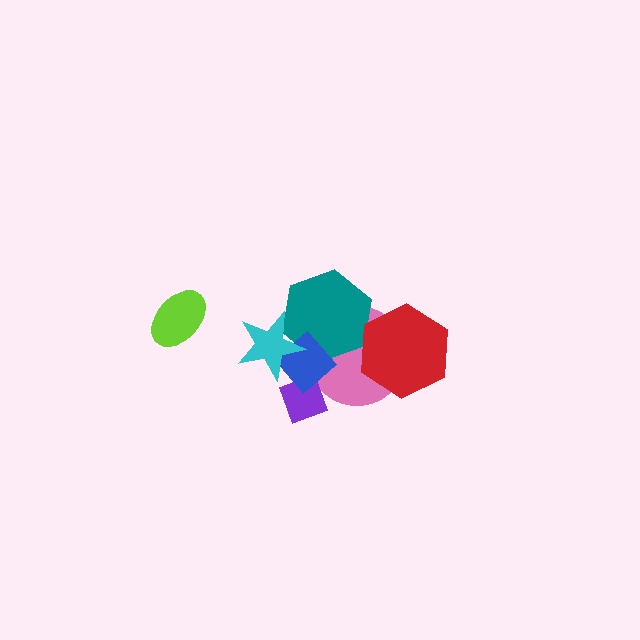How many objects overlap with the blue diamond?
4 objects overlap with the blue diamond.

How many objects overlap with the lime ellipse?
0 objects overlap with the lime ellipse.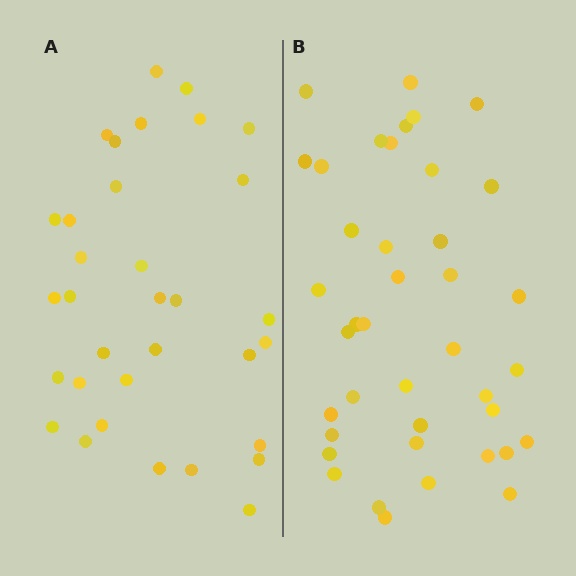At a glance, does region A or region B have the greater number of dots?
Region B (the right region) has more dots.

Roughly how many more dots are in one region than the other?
Region B has roughly 8 or so more dots than region A.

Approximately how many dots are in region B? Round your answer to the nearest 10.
About 40 dots.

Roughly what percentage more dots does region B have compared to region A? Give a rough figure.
About 20% more.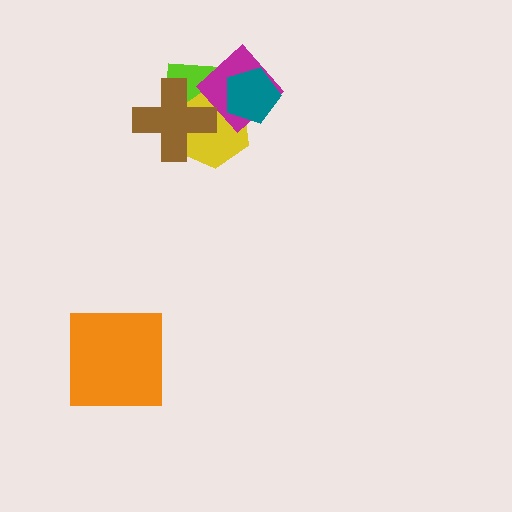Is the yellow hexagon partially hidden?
Yes, it is partially covered by another shape.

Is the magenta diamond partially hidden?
Yes, it is partially covered by another shape.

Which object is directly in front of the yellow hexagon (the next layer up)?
The magenta diamond is directly in front of the yellow hexagon.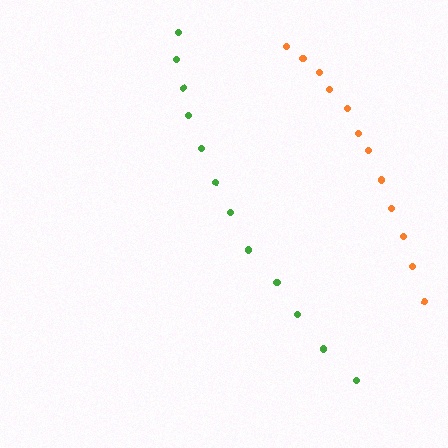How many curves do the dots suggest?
There are 2 distinct paths.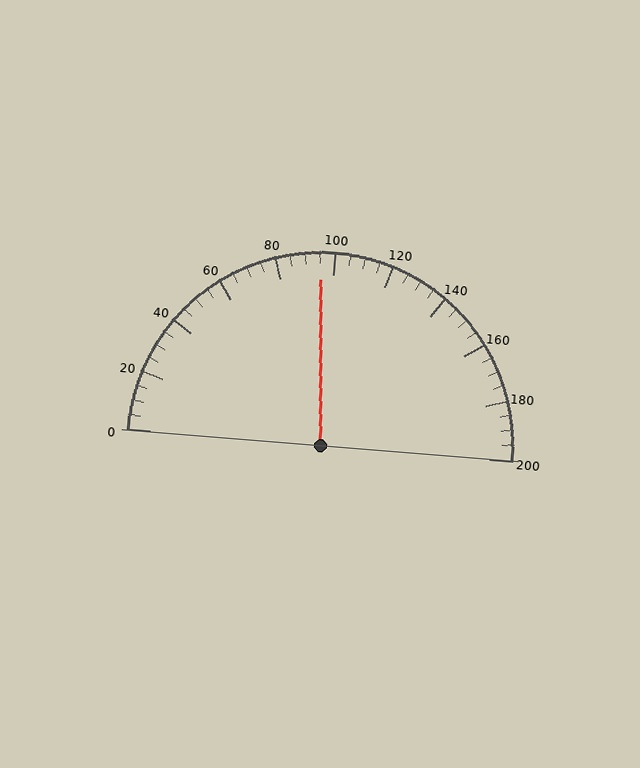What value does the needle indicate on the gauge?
The needle indicates approximately 95.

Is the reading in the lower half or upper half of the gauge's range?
The reading is in the lower half of the range (0 to 200).